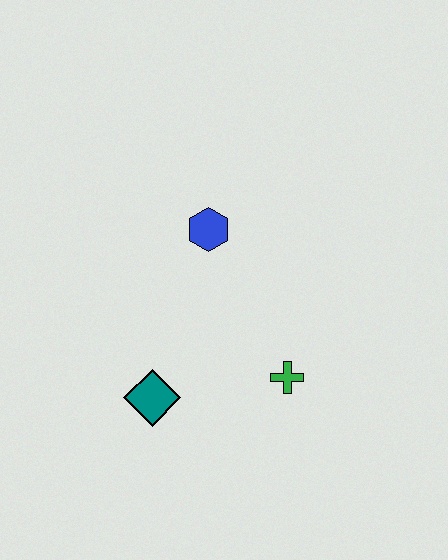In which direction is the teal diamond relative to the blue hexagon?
The teal diamond is below the blue hexagon.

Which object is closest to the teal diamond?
The green cross is closest to the teal diamond.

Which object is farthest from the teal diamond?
The blue hexagon is farthest from the teal diamond.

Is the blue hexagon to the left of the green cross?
Yes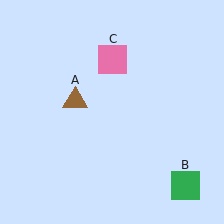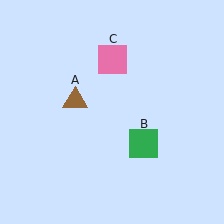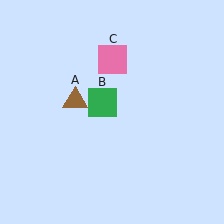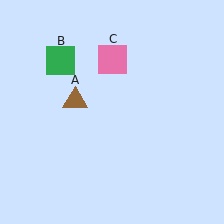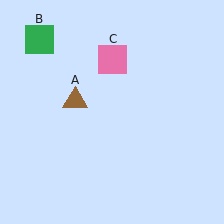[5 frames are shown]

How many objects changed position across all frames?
1 object changed position: green square (object B).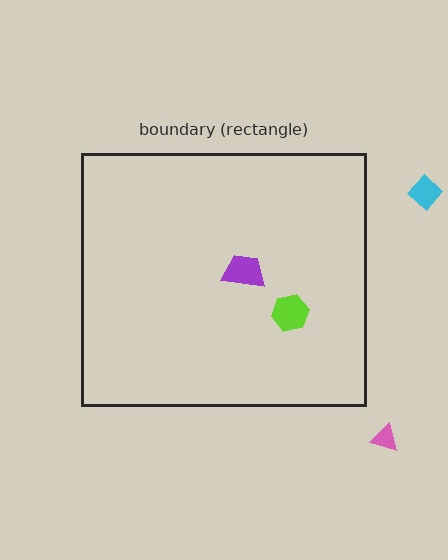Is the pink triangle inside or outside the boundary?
Outside.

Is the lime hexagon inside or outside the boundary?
Inside.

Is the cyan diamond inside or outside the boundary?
Outside.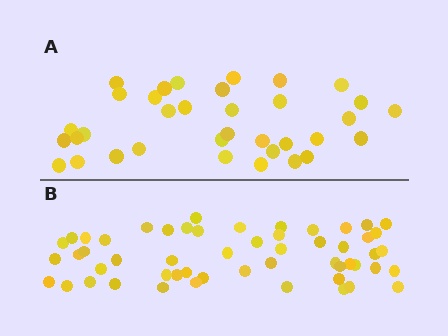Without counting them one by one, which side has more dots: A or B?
Region B (the bottom region) has more dots.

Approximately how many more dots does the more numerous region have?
Region B has approximately 20 more dots than region A.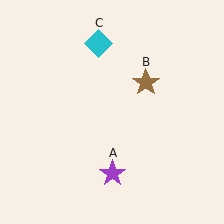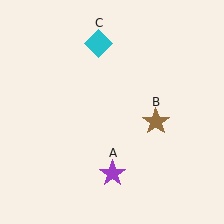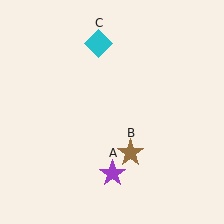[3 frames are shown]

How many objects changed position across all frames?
1 object changed position: brown star (object B).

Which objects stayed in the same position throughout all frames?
Purple star (object A) and cyan diamond (object C) remained stationary.